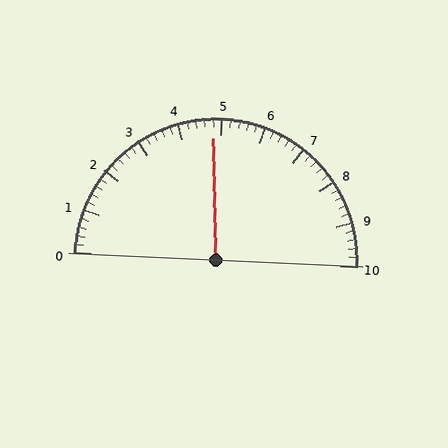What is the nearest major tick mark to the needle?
The nearest major tick mark is 5.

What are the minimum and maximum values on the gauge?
The gauge ranges from 0 to 10.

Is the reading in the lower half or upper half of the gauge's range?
The reading is in the lower half of the range (0 to 10).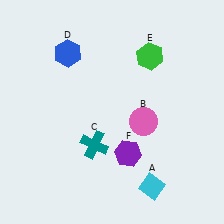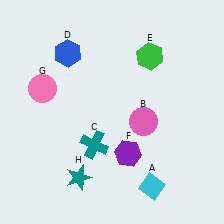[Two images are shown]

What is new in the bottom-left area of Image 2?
A teal star (H) was added in the bottom-left area of Image 2.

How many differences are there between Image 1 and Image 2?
There are 2 differences between the two images.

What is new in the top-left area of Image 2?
A pink circle (G) was added in the top-left area of Image 2.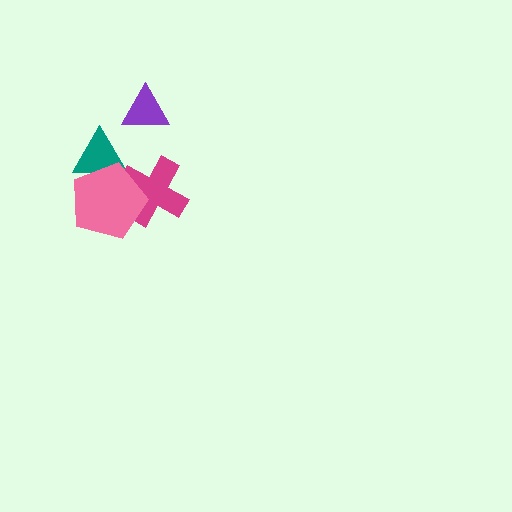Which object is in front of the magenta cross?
The pink pentagon is in front of the magenta cross.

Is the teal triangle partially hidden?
Yes, it is partially covered by another shape.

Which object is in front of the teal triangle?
The pink pentagon is in front of the teal triangle.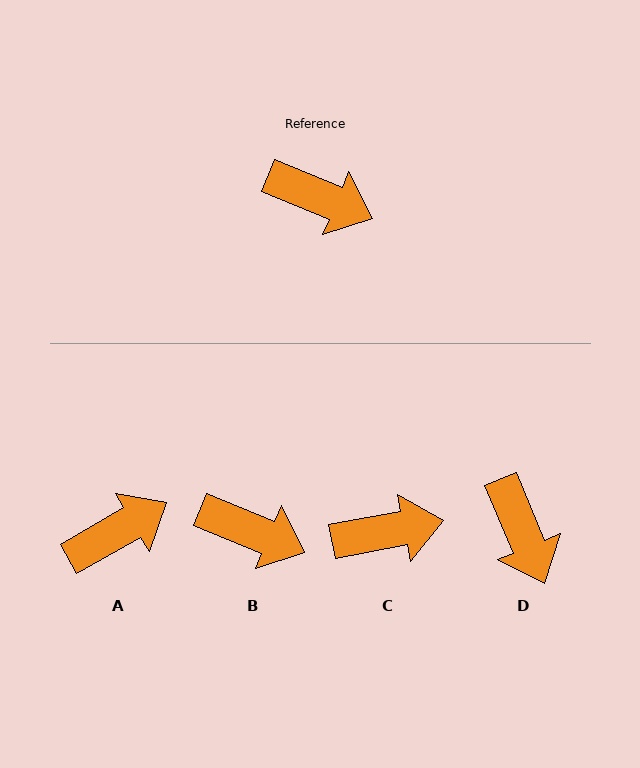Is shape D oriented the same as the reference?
No, it is off by about 45 degrees.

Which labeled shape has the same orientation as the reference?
B.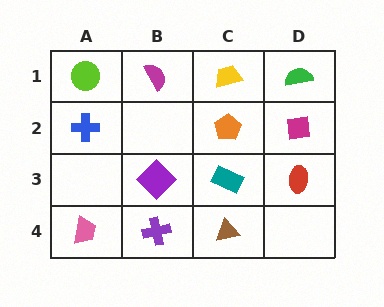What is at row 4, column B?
A purple cross.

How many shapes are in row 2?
3 shapes.